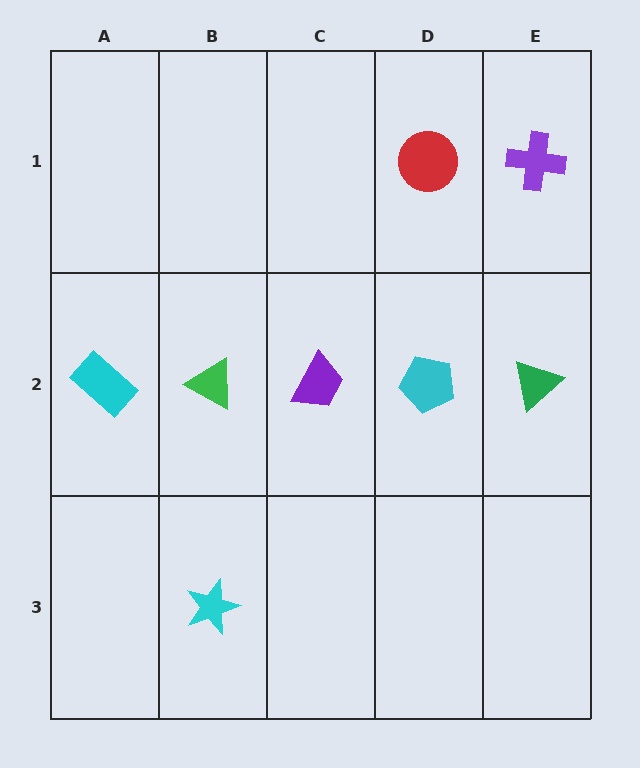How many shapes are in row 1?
2 shapes.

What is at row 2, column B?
A green triangle.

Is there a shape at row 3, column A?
No, that cell is empty.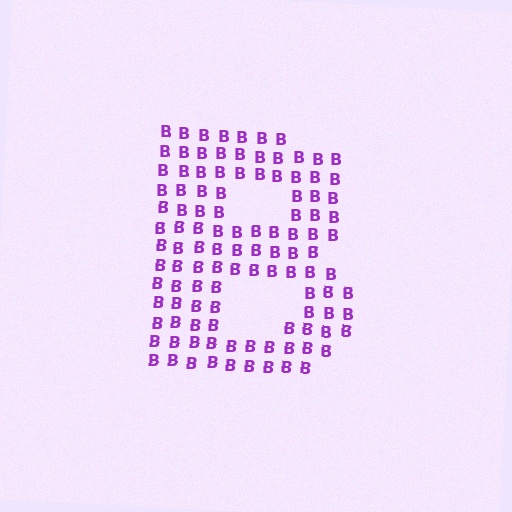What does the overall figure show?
The overall figure shows the letter B.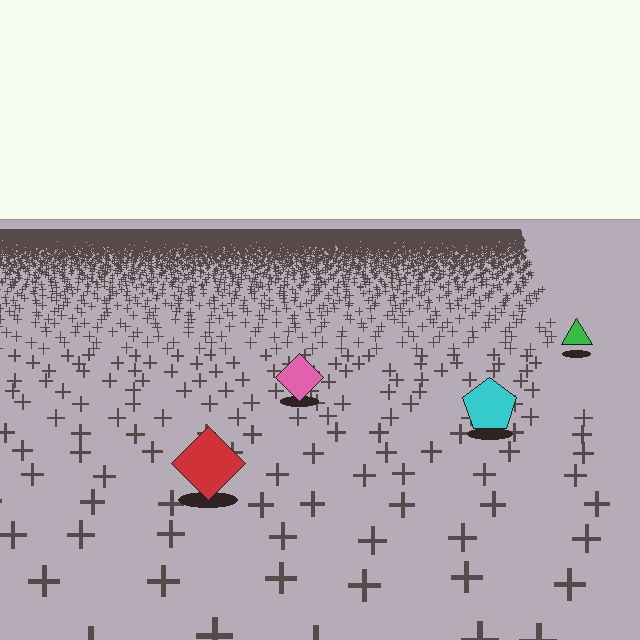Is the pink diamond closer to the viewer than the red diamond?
No. The red diamond is closer — you can tell from the texture gradient: the ground texture is coarser near it.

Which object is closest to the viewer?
The red diamond is closest. The texture marks near it are larger and more spread out.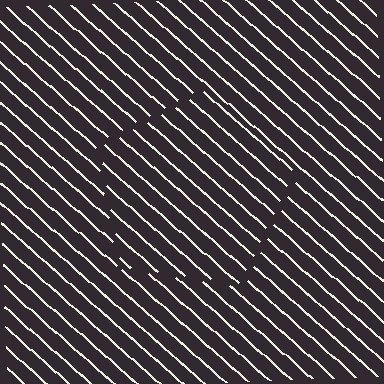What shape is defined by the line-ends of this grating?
An illusory pentagon. The interior of the shape contains the same grating, shifted by half a period — the contour is defined by the phase discontinuity where line-ends from the inner and outer gratings abut.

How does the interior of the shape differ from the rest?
The interior of the shape contains the same grating, shifted by half a period — the contour is defined by the phase discontinuity where line-ends from the inner and outer gratings abut.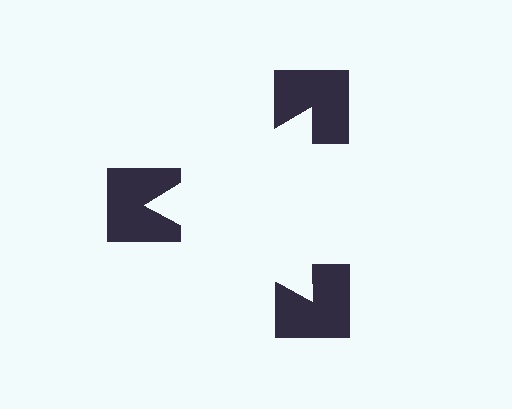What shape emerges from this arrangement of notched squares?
An illusory triangle — its edges are inferred from the aligned wedge cuts in the notched squares, not physically drawn.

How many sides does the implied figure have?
3 sides.